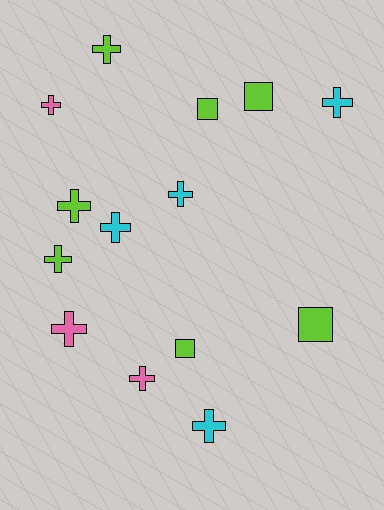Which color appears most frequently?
Lime, with 7 objects.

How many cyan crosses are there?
There are 4 cyan crosses.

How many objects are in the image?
There are 14 objects.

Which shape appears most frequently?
Cross, with 10 objects.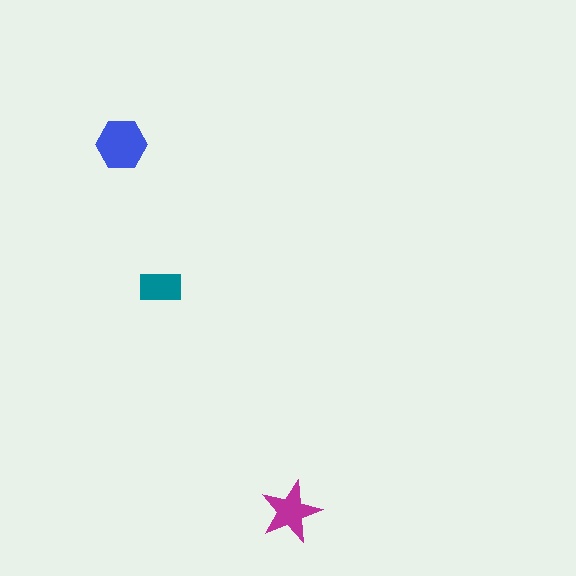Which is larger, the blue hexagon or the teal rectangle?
The blue hexagon.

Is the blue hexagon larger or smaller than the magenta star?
Larger.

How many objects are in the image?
There are 3 objects in the image.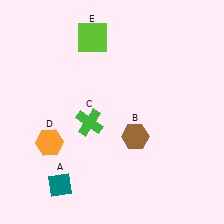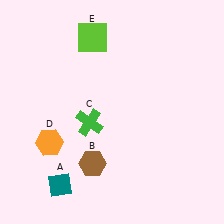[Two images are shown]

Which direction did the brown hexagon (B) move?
The brown hexagon (B) moved left.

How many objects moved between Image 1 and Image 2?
1 object moved between the two images.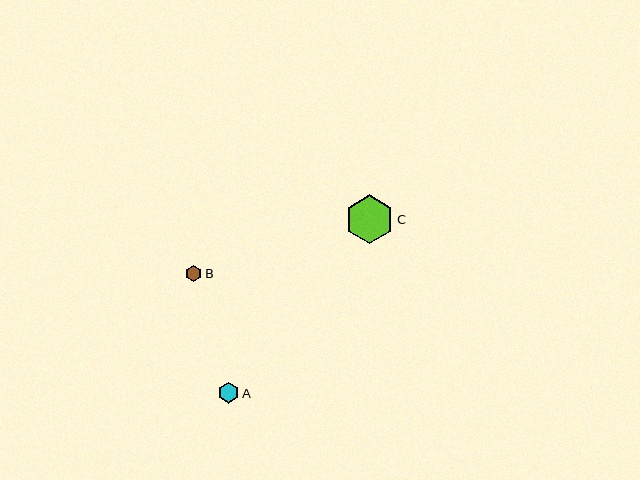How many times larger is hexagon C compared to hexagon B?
Hexagon C is approximately 3.0 times the size of hexagon B.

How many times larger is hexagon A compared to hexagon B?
Hexagon A is approximately 1.3 times the size of hexagon B.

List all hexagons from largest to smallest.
From largest to smallest: C, A, B.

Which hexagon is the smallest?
Hexagon B is the smallest with a size of approximately 16 pixels.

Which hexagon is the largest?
Hexagon C is the largest with a size of approximately 49 pixels.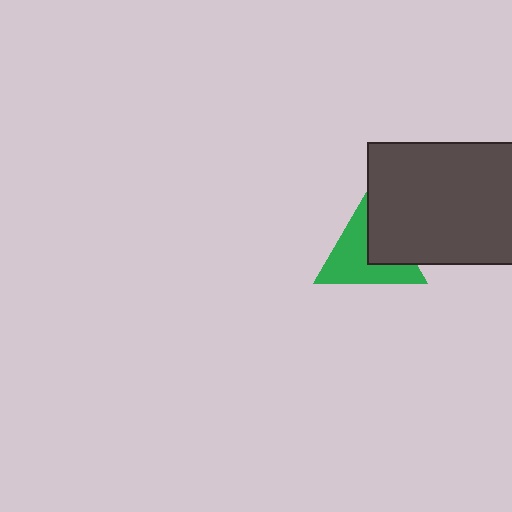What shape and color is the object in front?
The object in front is a dark gray rectangle.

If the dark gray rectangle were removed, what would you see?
You would see the complete green triangle.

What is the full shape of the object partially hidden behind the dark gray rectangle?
The partially hidden object is a green triangle.